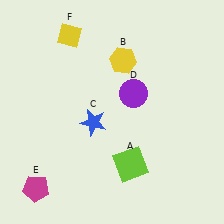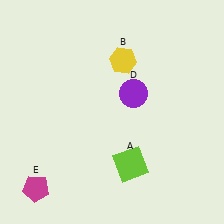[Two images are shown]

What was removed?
The blue star (C), the yellow diamond (F) were removed in Image 2.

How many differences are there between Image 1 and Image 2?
There are 2 differences between the two images.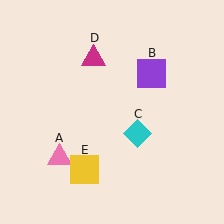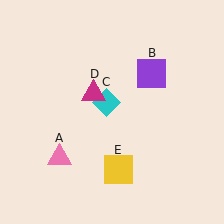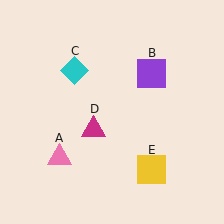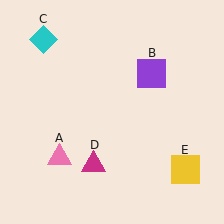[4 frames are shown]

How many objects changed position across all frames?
3 objects changed position: cyan diamond (object C), magenta triangle (object D), yellow square (object E).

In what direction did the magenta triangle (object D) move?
The magenta triangle (object D) moved down.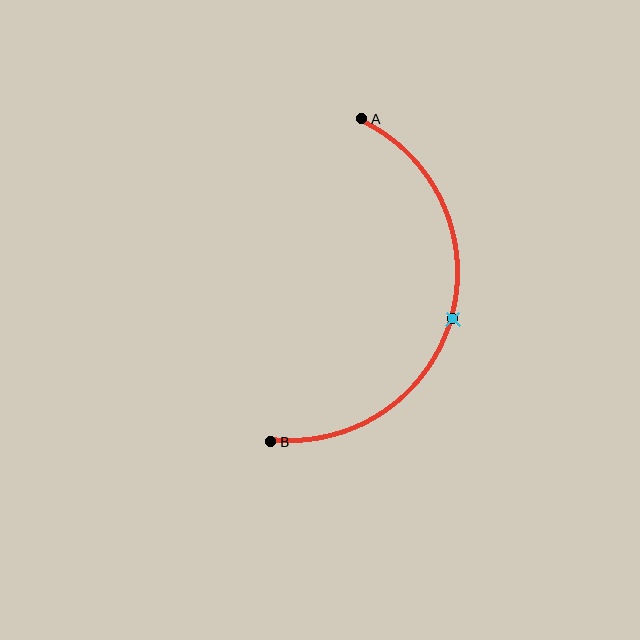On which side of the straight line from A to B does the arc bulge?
The arc bulges to the right of the straight line connecting A and B.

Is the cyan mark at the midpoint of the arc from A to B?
Yes. The cyan mark lies on the arc at equal arc-length from both A and B — it is the arc midpoint.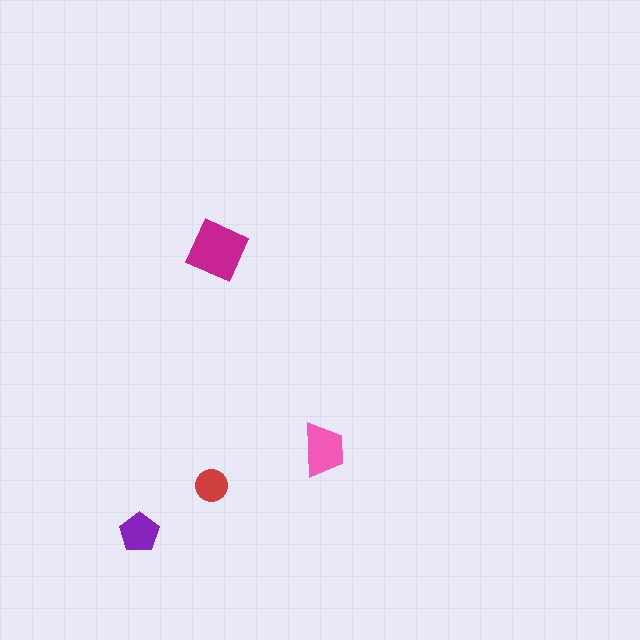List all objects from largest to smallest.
The magenta diamond, the pink trapezoid, the purple pentagon, the red circle.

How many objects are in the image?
There are 4 objects in the image.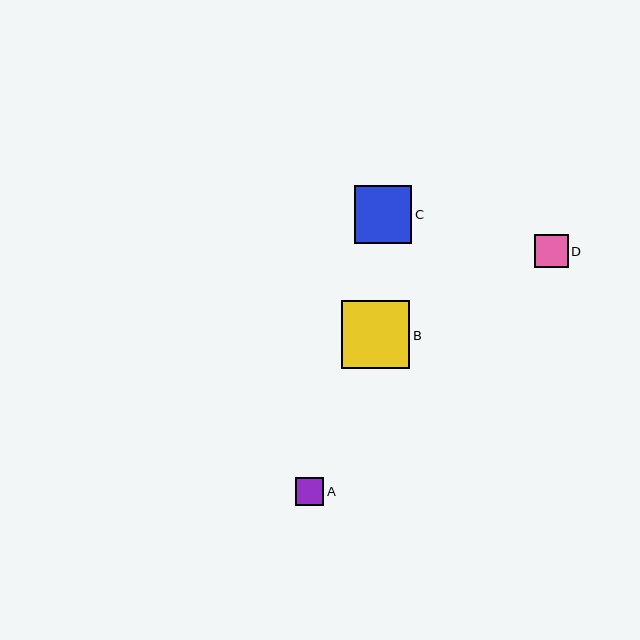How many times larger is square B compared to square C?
Square B is approximately 1.2 times the size of square C.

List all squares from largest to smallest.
From largest to smallest: B, C, D, A.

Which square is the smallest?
Square A is the smallest with a size of approximately 28 pixels.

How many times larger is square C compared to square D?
Square C is approximately 1.7 times the size of square D.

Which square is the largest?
Square B is the largest with a size of approximately 68 pixels.